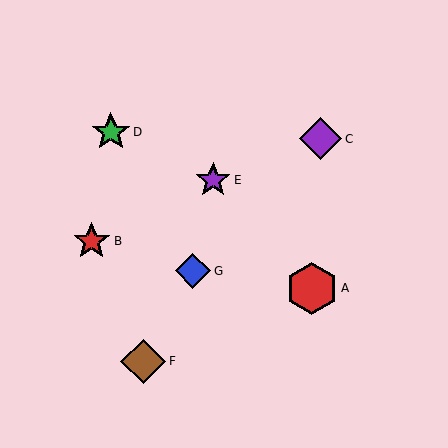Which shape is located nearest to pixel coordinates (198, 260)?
The blue diamond (labeled G) at (193, 271) is nearest to that location.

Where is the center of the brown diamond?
The center of the brown diamond is at (143, 362).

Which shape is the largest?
The red hexagon (labeled A) is the largest.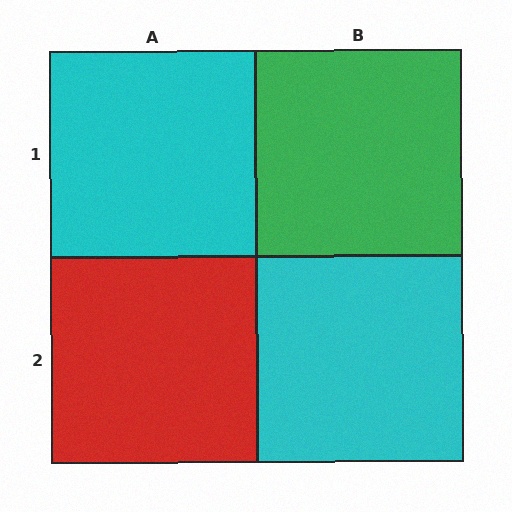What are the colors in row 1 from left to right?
Cyan, green.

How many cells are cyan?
2 cells are cyan.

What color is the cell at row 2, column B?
Cyan.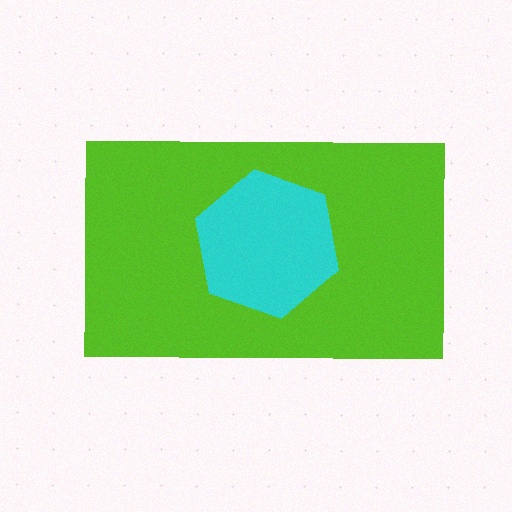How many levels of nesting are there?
2.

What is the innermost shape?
The cyan hexagon.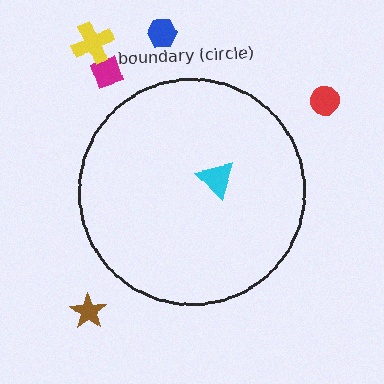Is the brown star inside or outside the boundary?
Outside.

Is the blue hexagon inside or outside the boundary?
Outside.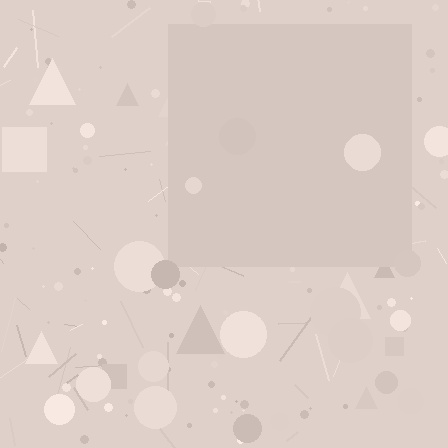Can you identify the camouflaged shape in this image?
The camouflaged shape is a square.